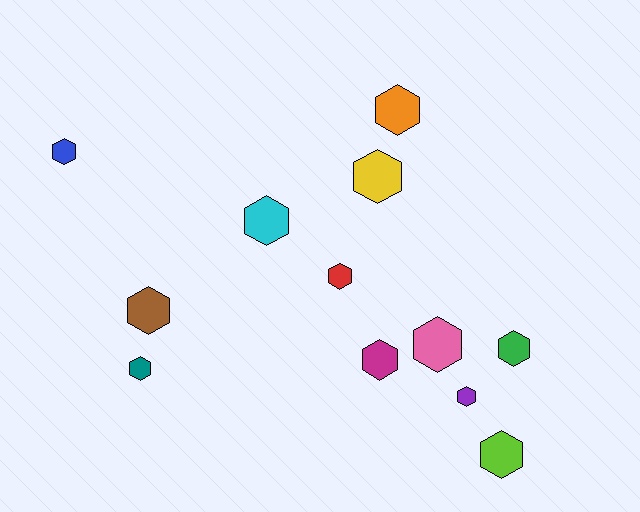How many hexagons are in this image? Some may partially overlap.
There are 12 hexagons.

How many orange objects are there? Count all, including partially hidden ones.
There is 1 orange object.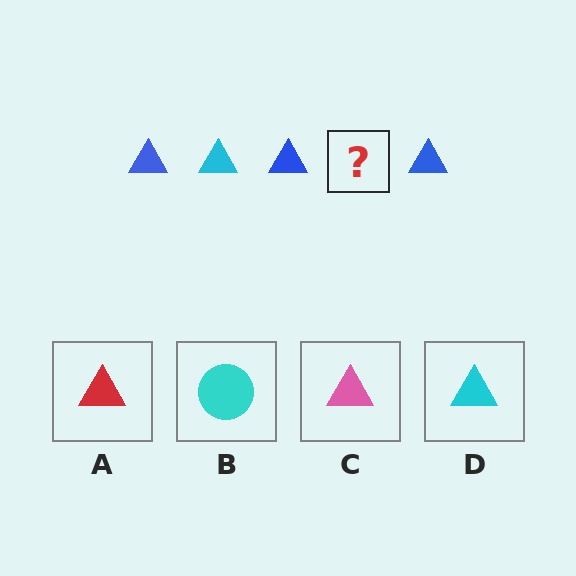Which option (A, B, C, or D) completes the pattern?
D.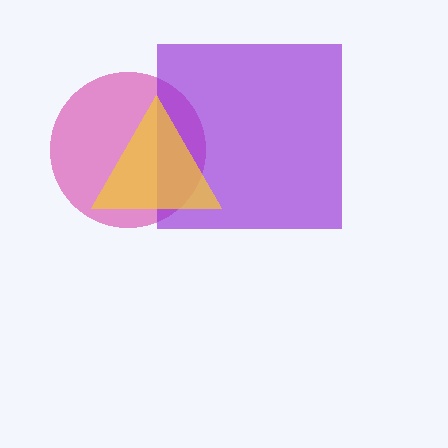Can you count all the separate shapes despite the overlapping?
Yes, there are 3 separate shapes.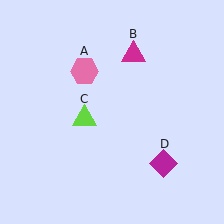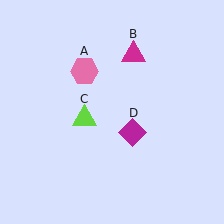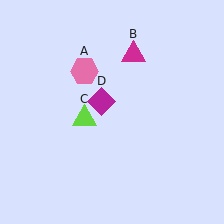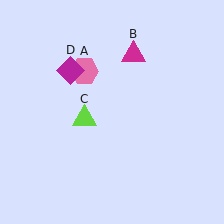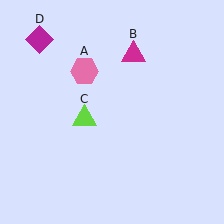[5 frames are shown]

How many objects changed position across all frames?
1 object changed position: magenta diamond (object D).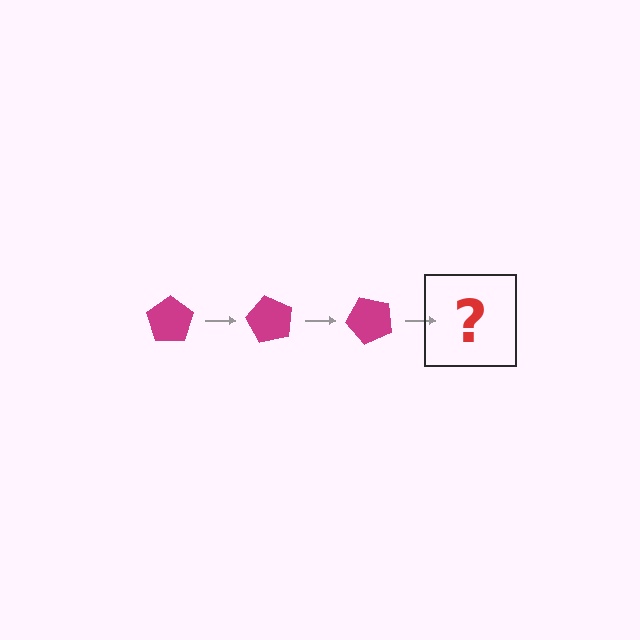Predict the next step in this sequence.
The next step is a magenta pentagon rotated 180 degrees.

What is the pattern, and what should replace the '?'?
The pattern is that the pentagon rotates 60 degrees each step. The '?' should be a magenta pentagon rotated 180 degrees.